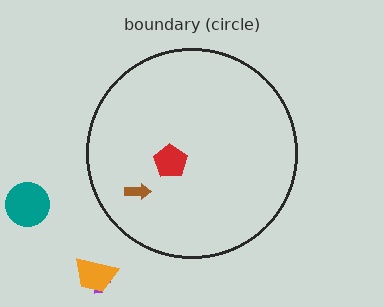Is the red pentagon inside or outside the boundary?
Inside.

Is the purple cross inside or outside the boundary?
Outside.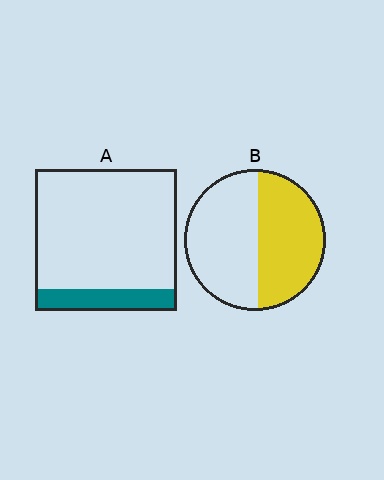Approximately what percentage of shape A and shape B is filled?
A is approximately 15% and B is approximately 45%.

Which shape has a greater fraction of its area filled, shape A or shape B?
Shape B.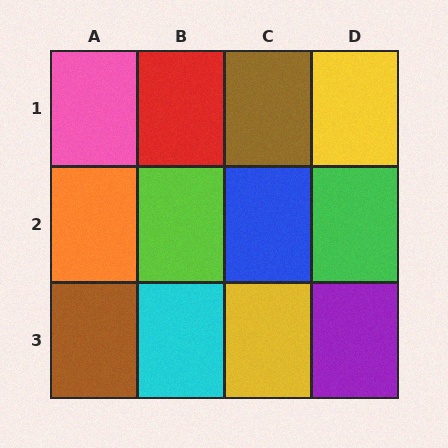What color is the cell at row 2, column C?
Blue.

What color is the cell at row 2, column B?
Lime.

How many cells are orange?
1 cell is orange.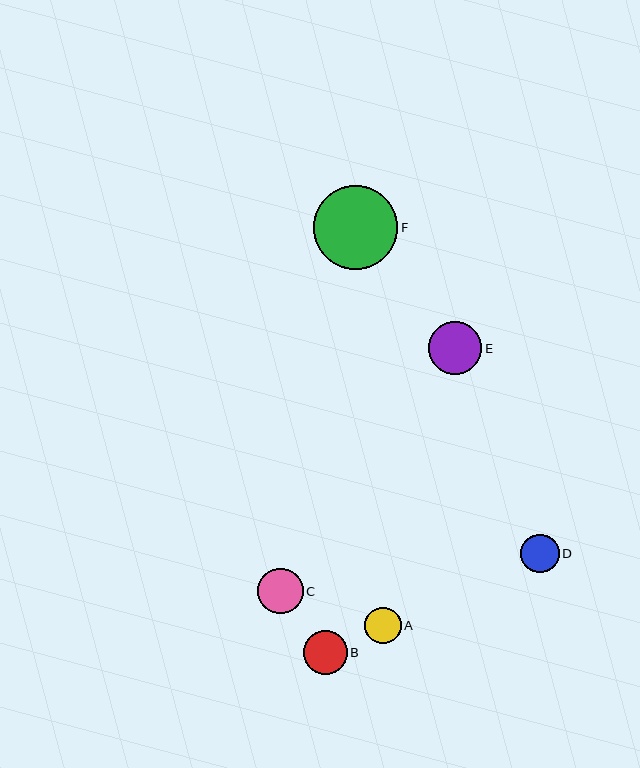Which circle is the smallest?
Circle A is the smallest with a size of approximately 36 pixels.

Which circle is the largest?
Circle F is the largest with a size of approximately 84 pixels.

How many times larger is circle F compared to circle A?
Circle F is approximately 2.3 times the size of circle A.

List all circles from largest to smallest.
From largest to smallest: F, E, C, B, D, A.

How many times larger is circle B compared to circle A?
Circle B is approximately 1.2 times the size of circle A.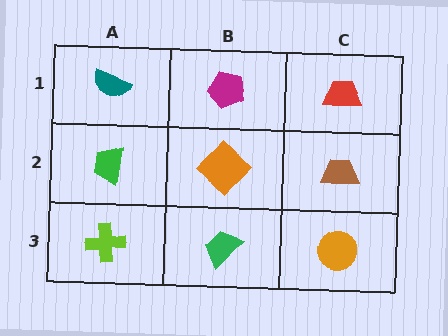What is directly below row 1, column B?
An orange diamond.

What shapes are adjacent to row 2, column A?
A teal semicircle (row 1, column A), a lime cross (row 3, column A), an orange diamond (row 2, column B).